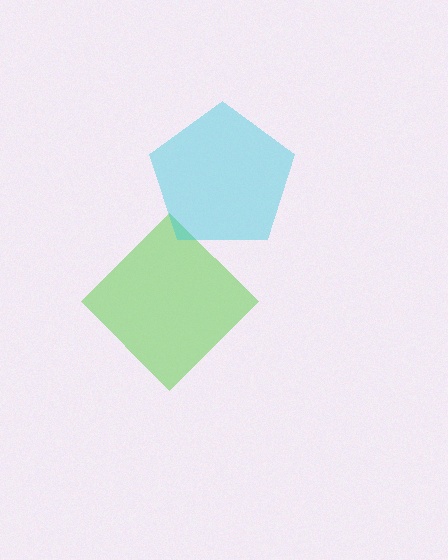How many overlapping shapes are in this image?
There are 2 overlapping shapes in the image.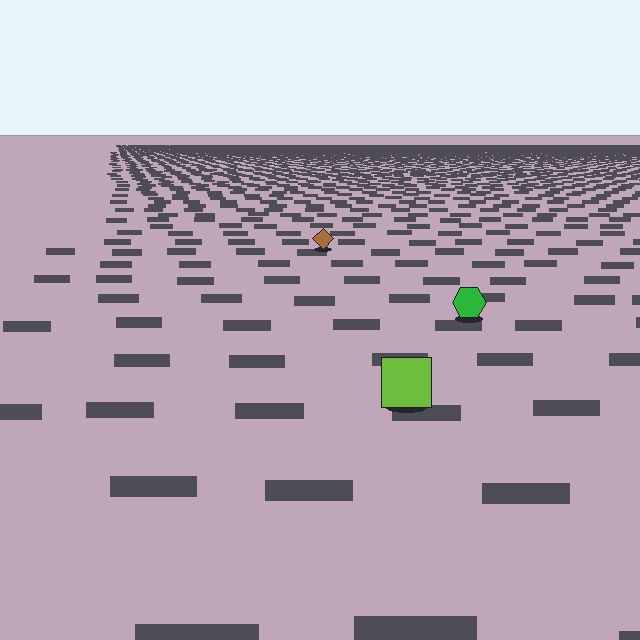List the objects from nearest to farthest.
From nearest to farthest: the lime square, the green hexagon, the brown diamond.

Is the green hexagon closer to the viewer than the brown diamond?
Yes. The green hexagon is closer — you can tell from the texture gradient: the ground texture is coarser near it.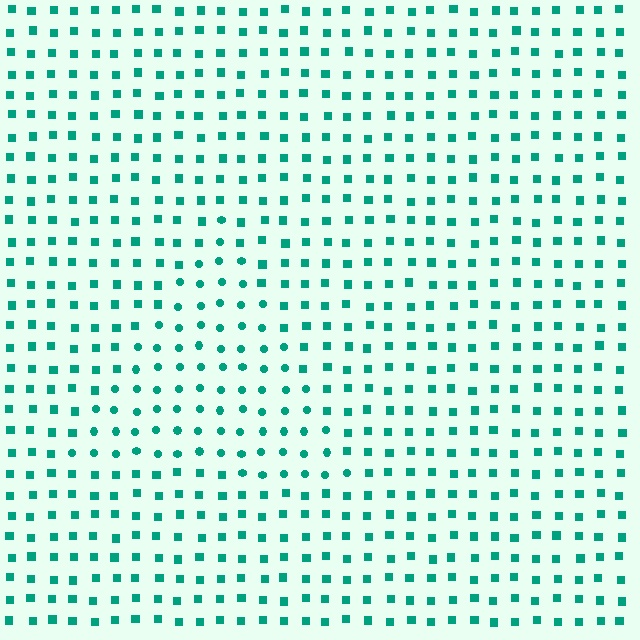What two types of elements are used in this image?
The image uses circles inside the triangle region and squares outside it.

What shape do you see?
I see a triangle.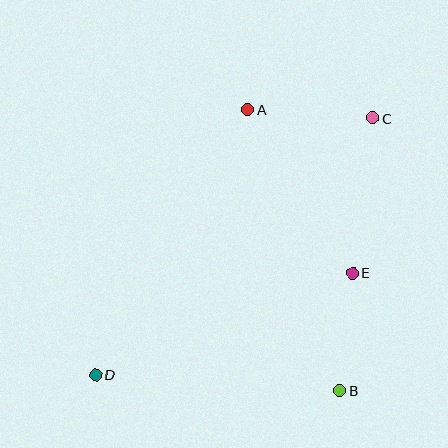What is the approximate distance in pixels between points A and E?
The distance between A and E is approximately 194 pixels.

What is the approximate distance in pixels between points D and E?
The distance between D and E is approximately 277 pixels.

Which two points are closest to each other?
Points B and E are closest to each other.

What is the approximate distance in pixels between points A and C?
The distance between A and C is approximately 125 pixels.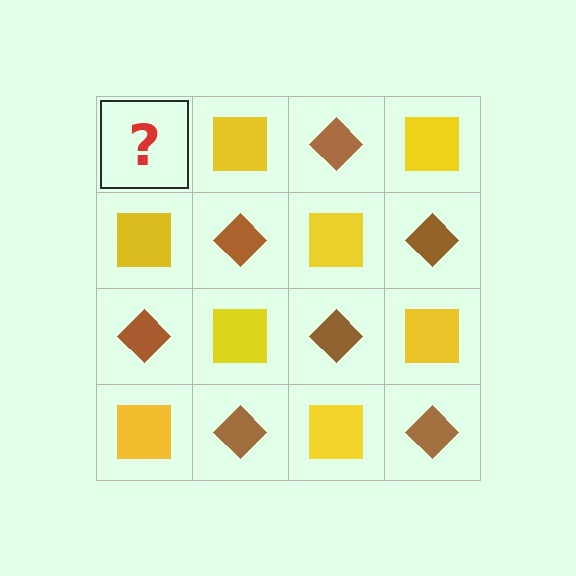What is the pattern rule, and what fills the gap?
The rule is that it alternates brown diamond and yellow square in a checkerboard pattern. The gap should be filled with a brown diamond.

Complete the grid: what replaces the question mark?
The question mark should be replaced with a brown diamond.